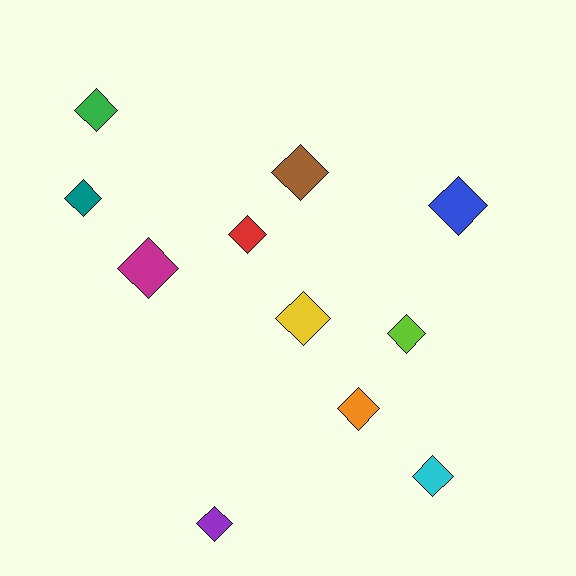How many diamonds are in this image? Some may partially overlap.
There are 11 diamonds.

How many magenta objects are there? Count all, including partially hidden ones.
There is 1 magenta object.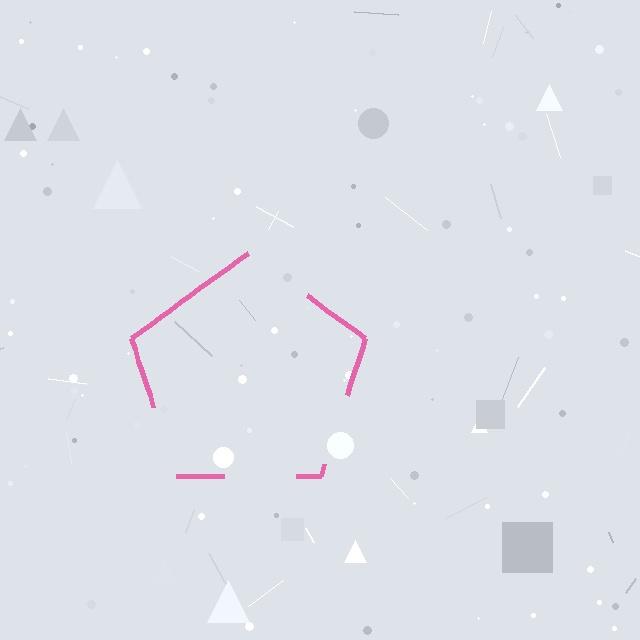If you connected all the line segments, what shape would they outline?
They would outline a pentagon.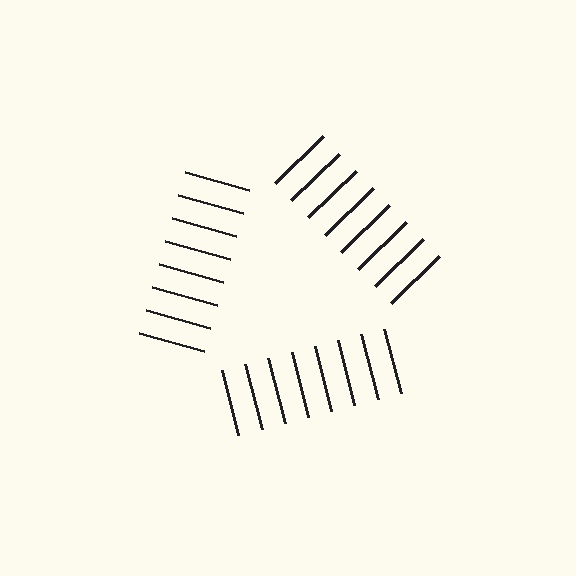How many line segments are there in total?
24 — 8 along each of the 3 edges.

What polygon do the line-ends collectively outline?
An illusory triangle — the line segments terminate on its edges but no continuous stroke is drawn.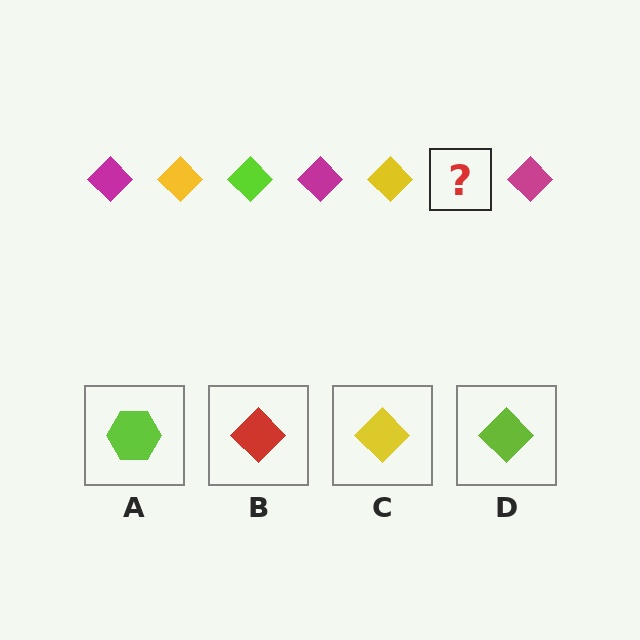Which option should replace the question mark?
Option D.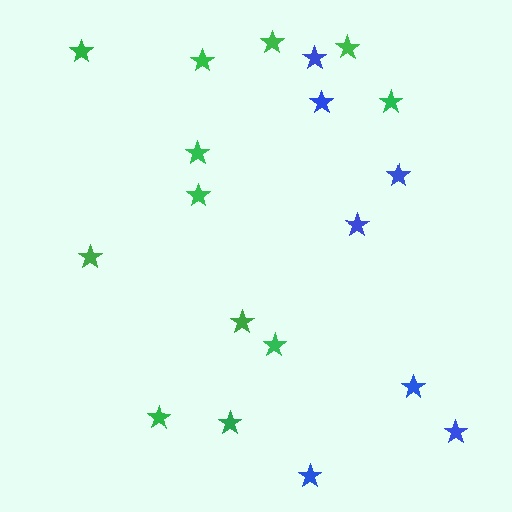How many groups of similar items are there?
There are 2 groups: one group of blue stars (7) and one group of green stars (12).